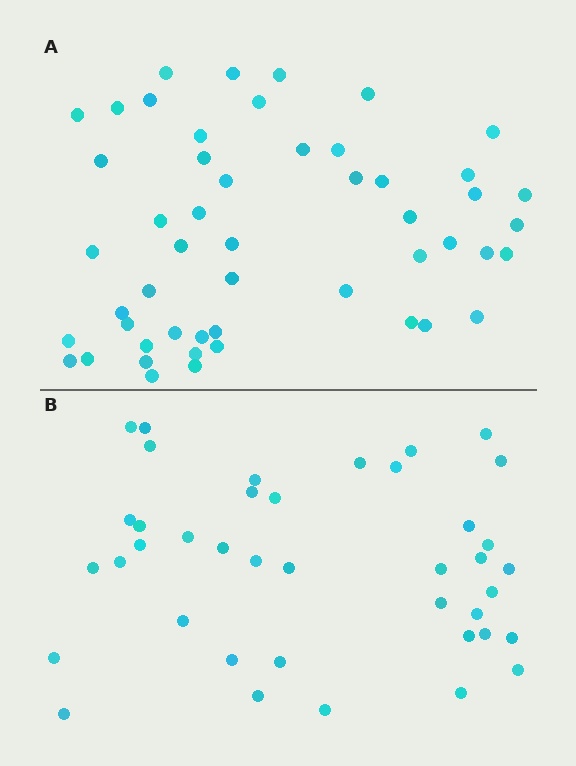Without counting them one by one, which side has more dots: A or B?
Region A (the top region) has more dots.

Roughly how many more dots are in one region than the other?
Region A has roughly 12 or so more dots than region B.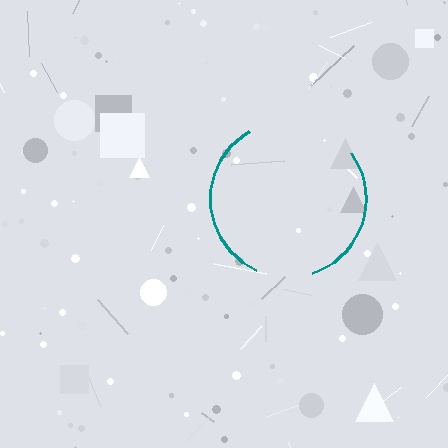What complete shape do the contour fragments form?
The contour fragments form a circle.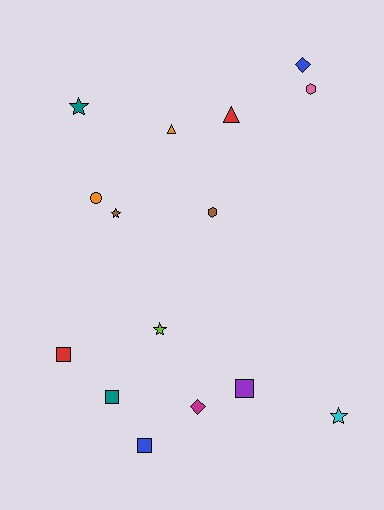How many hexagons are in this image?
There are 2 hexagons.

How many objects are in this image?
There are 15 objects.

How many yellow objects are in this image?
There are no yellow objects.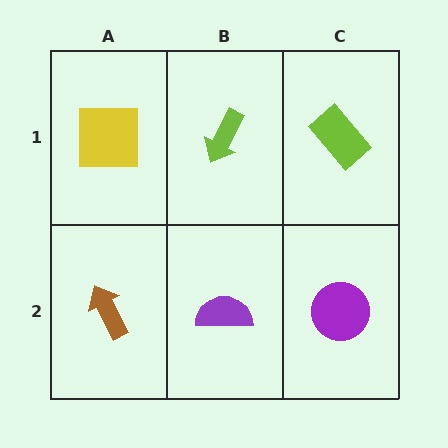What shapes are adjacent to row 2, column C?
A lime rectangle (row 1, column C), a purple semicircle (row 2, column B).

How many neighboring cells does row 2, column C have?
2.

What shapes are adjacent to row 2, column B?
A lime arrow (row 1, column B), a brown arrow (row 2, column A), a purple circle (row 2, column C).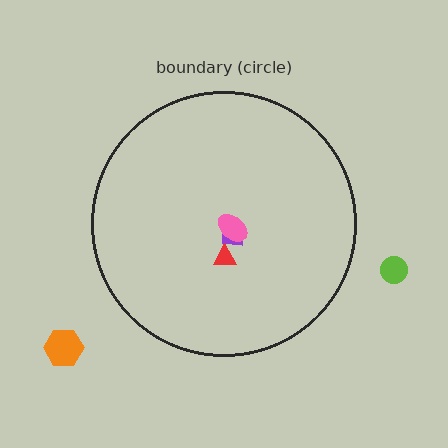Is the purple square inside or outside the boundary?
Inside.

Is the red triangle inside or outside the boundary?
Inside.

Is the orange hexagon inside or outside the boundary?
Outside.